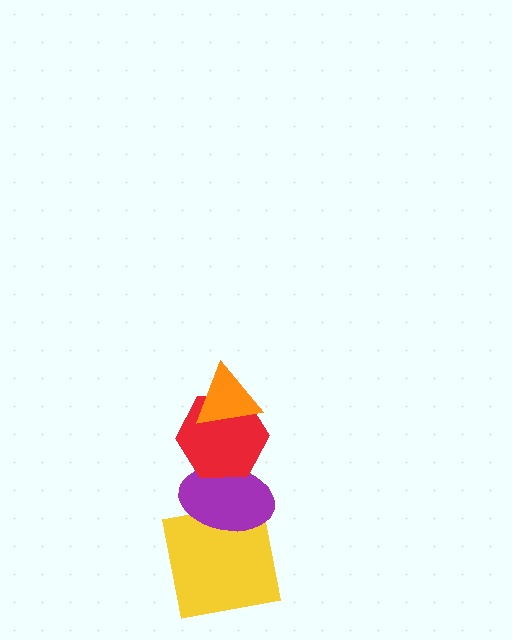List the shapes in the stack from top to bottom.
From top to bottom: the orange triangle, the red hexagon, the purple ellipse, the yellow square.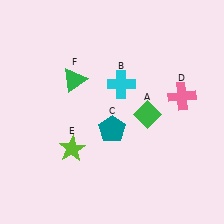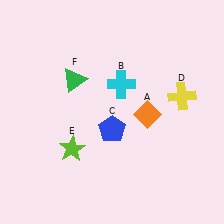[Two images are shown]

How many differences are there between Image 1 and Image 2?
There are 3 differences between the two images.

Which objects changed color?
A changed from green to orange. C changed from teal to blue. D changed from pink to yellow.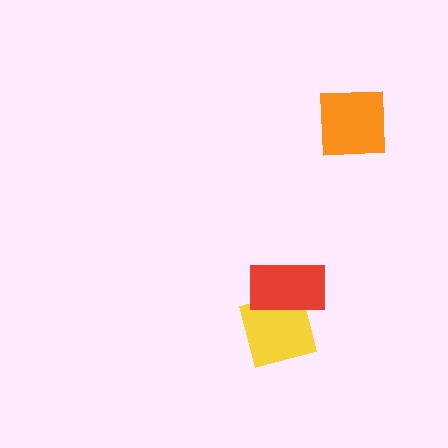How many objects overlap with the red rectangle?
1 object overlaps with the red rectangle.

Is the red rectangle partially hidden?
No, no other shape covers it.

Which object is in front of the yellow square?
The red rectangle is in front of the yellow square.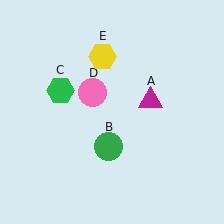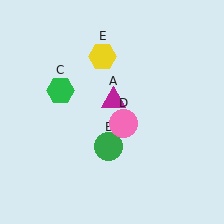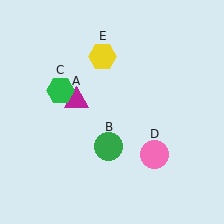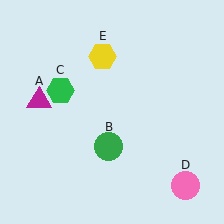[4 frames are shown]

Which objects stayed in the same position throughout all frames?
Green circle (object B) and green hexagon (object C) and yellow hexagon (object E) remained stationary.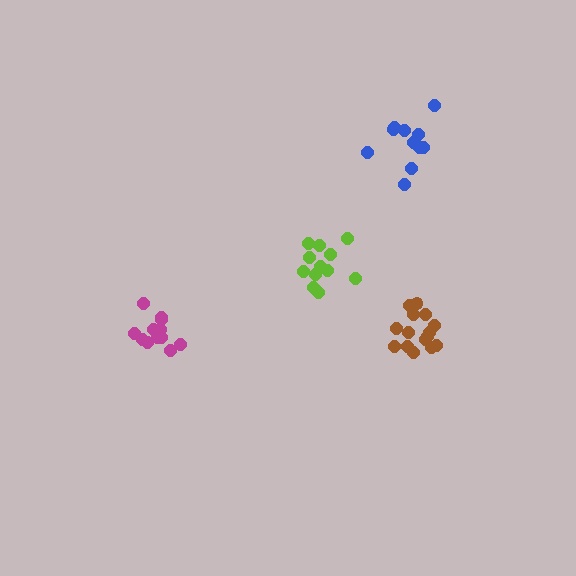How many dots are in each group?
Group 1: 11 dots, Group 2: 15 dots, Group 3: 12 dots, Group 4: 12 dots (50 total).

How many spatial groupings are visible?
There are 4 spatial groupings.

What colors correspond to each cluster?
The clusters are colored: blue, brown, lime, magenta.